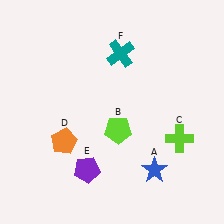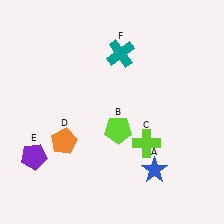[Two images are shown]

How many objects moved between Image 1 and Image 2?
2 objects moved between the two images.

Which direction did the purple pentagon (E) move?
The purple pentagon (E) moved left.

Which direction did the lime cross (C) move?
The lime cross (C) moved left.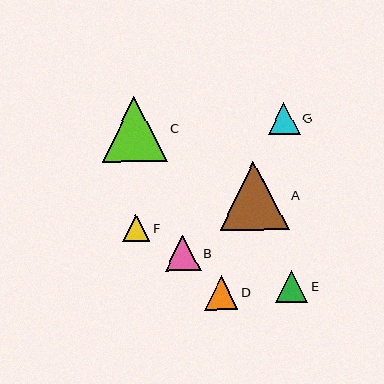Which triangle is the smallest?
Triangle F is the smallest with a size of approximately 27 pixels.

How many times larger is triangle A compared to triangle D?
Triangle A is approximately 2.0 times the size of triangle D.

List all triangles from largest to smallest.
From largest to smallest: A, C, B, D, E, G, F.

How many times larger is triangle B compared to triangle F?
Triangle B is approximately 1.3 times the size of triangle F.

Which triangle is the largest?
Triangle A is the largest with a size of approximately 69 pixels.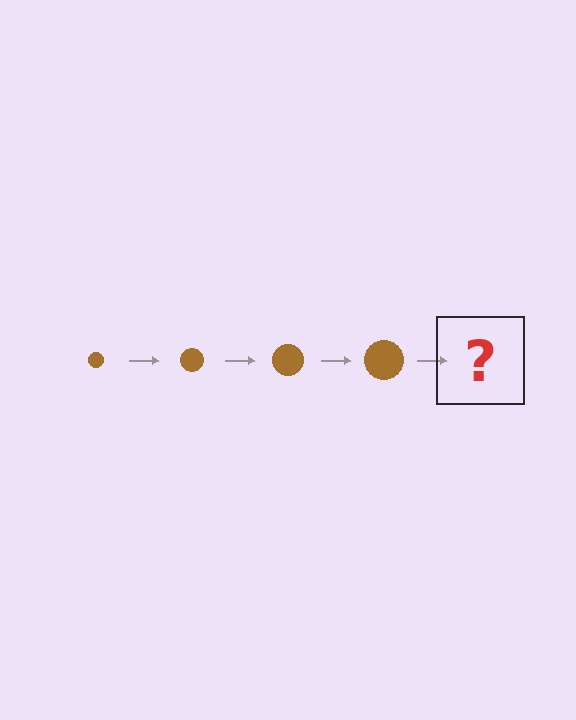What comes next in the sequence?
The next element should be a brown circle, larger than the previous one.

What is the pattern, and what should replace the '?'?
The pattern is that the circle gets progressively larger each step. The '?' should be a brown circle, larger than the previous one.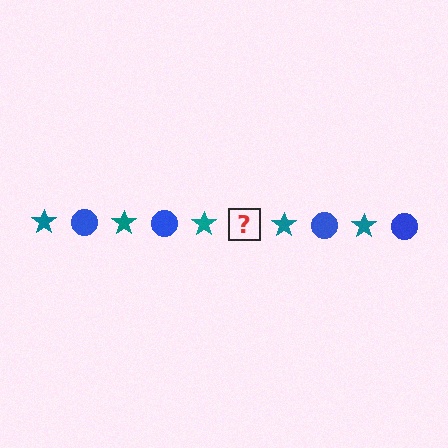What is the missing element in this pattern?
The missing element is a blue circle.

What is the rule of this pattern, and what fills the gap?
The rule is that the pattern alternates between teal star and blue circle. The gap should be filled with a blue circle.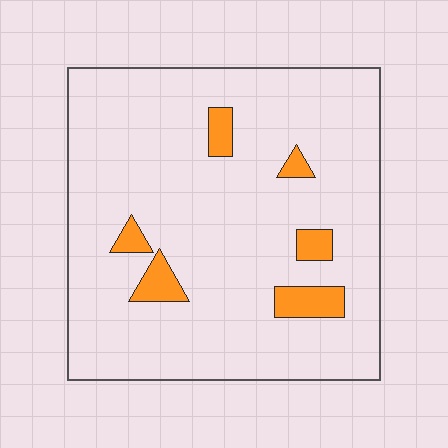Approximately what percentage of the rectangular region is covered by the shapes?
Approximately 10%.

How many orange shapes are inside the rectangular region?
6.